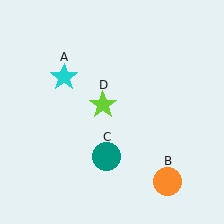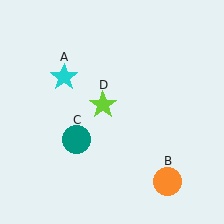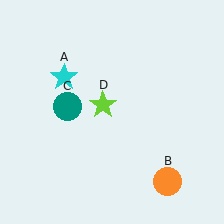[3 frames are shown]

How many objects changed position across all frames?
1 object changed position: teal circle (object C).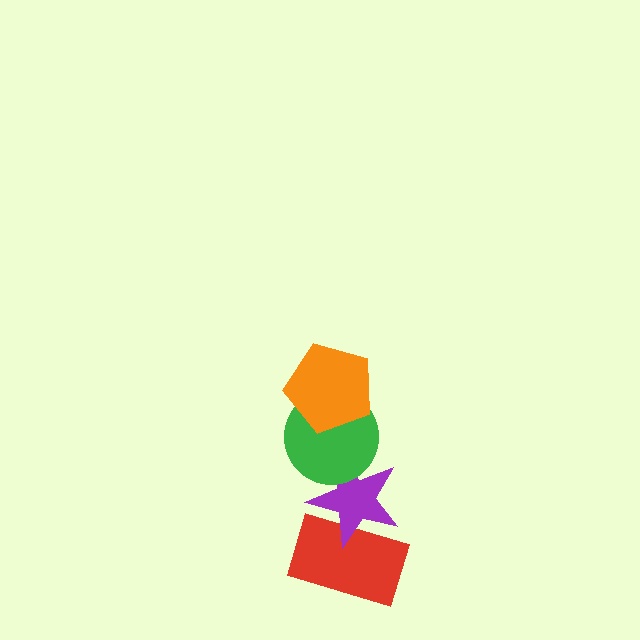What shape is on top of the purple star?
The green circle is on top of the purple star.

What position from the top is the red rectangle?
The red rectangle is 4th from the top.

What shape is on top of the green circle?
The orange pentagon is on top of the green circle.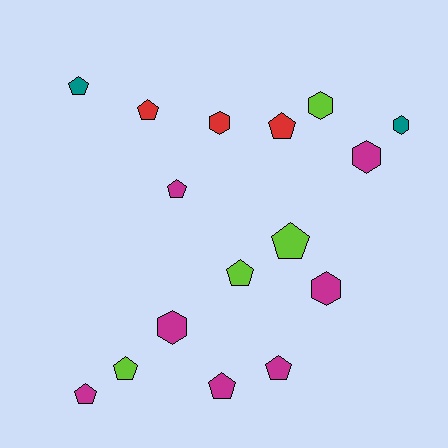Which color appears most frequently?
Magenta, with 7 objects.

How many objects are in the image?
There are 16 objects.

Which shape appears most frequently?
Pentagon, with 10 objects.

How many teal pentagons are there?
There is 1 teal pentagon.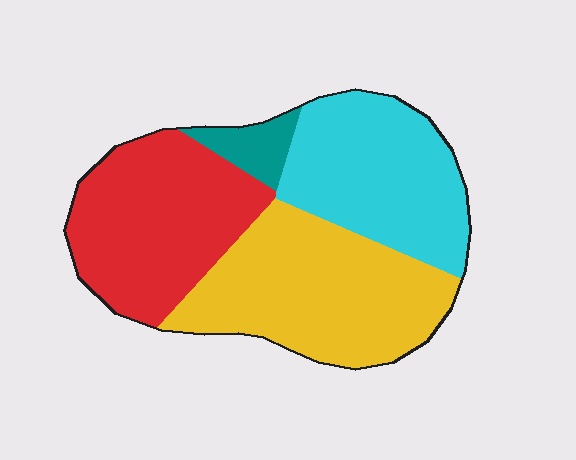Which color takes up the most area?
Yellow, at roughly 35%.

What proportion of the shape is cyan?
Cyan covers 29% of the shape.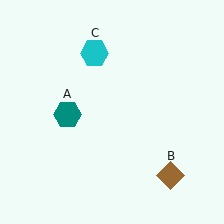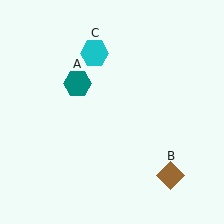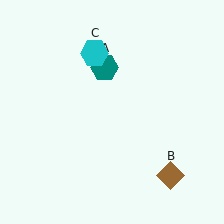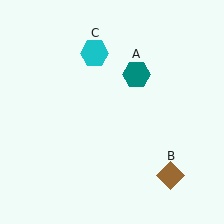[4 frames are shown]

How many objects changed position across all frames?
1 object changed position: teal hexagon (object A).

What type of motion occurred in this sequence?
The teal hexagon (object A) rotated clockwise around the center of the scene.